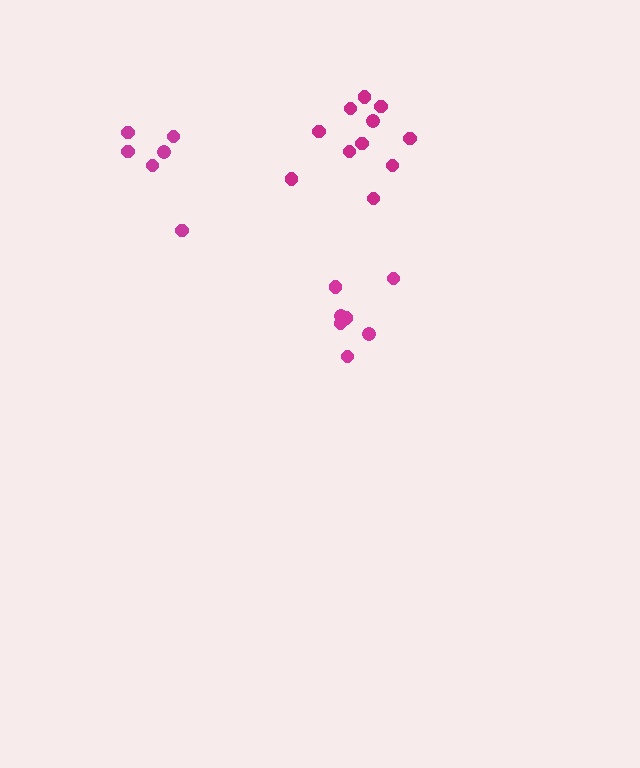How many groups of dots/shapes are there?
There are 3 groups.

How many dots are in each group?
Group 1: 7 dots, Group 2: 11 dots, Group 3: 6 dots (24 total).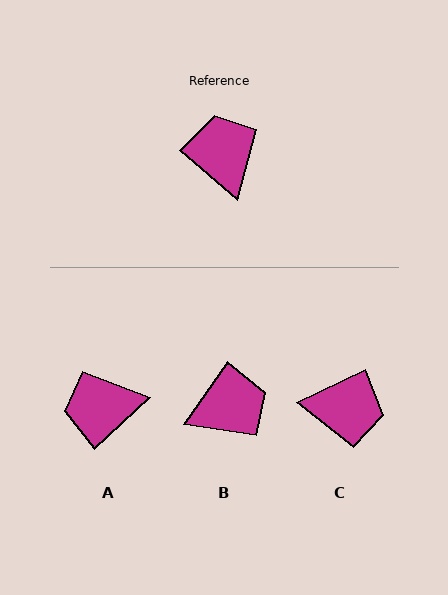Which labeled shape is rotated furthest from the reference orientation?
C, about 114 degrees away.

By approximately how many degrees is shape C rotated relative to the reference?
Approximately 114 degrees clockwise.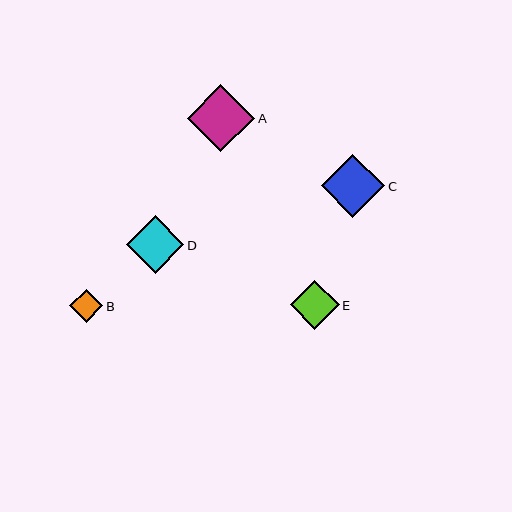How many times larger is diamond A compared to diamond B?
Diamond A is approximately 2.1 times the size of diamond B.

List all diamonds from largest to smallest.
From largest to smallest: A, C, D, E, B.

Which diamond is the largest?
Diamond A is the largest with a size of approximately 68 pixels.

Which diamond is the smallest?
Diamond B is the smallest with a size of approximately 33 pixels.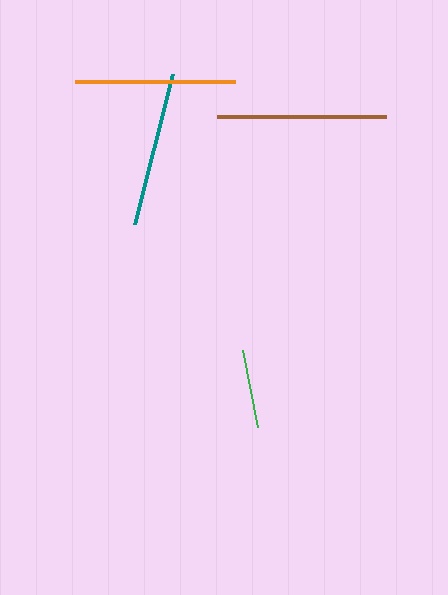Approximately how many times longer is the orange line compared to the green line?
The orange line is approximately 2.0 times the length of the green line.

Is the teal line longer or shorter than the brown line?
The brown line is longer than the teal line.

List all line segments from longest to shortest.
From longest to shortest: brown, orange, teal, green.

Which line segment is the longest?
The brown line is the longest at approximately 170 pixels.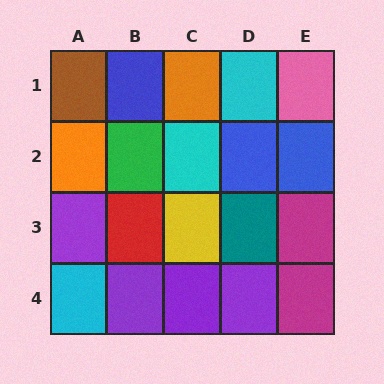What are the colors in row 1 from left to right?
Brown, blue, orange, cyan, pink.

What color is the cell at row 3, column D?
Teal.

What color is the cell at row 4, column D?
Purple.